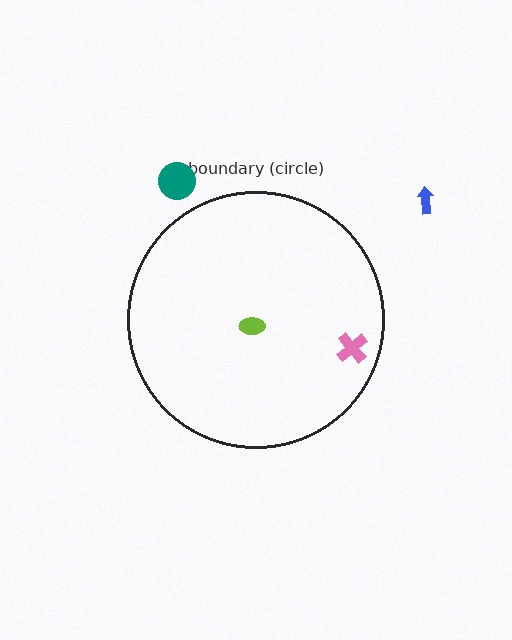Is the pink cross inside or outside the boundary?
Inside.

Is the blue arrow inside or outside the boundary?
Outside.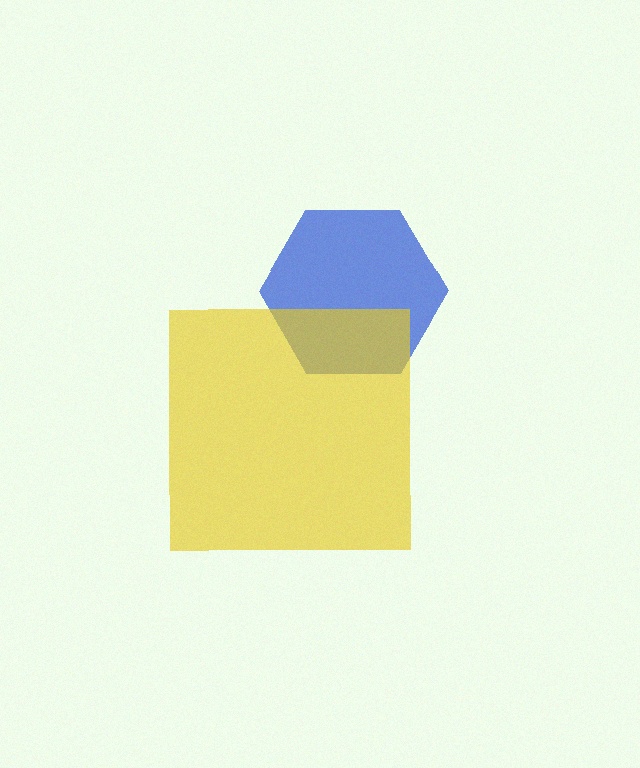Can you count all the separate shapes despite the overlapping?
Yes, there are 2 separate shapes.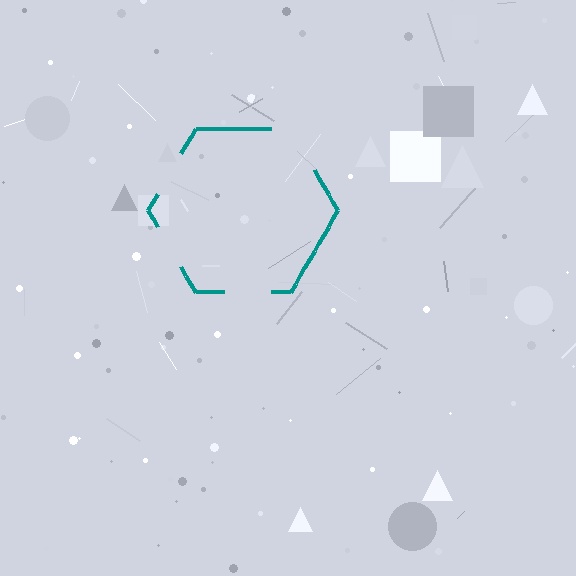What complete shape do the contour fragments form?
The contour fragments form a hexagon.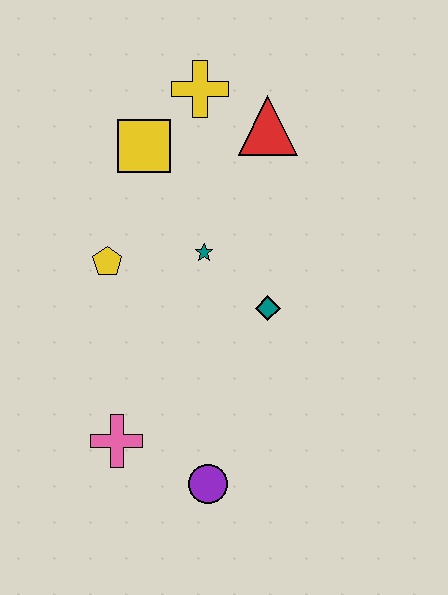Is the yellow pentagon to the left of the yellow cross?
Yes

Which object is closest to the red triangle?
The yellow cross is closest to the red triangle.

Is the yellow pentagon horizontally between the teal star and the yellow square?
No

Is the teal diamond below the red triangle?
Yes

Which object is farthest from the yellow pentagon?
The purple circle is farthest from the yellow pentagon.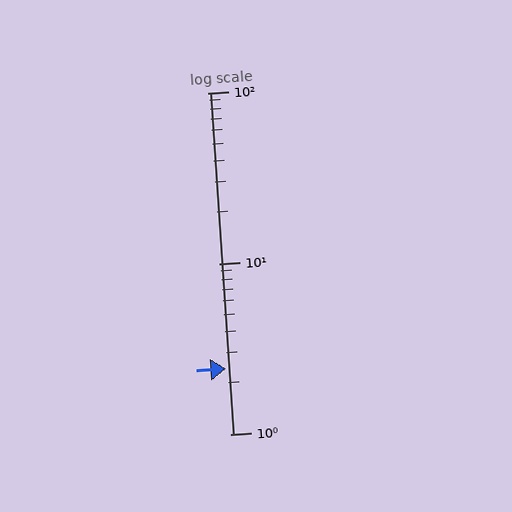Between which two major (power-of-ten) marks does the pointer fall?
The pointer is between 1 and 10.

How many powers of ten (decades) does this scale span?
The scale spans 2 decades, from 1 to 100.